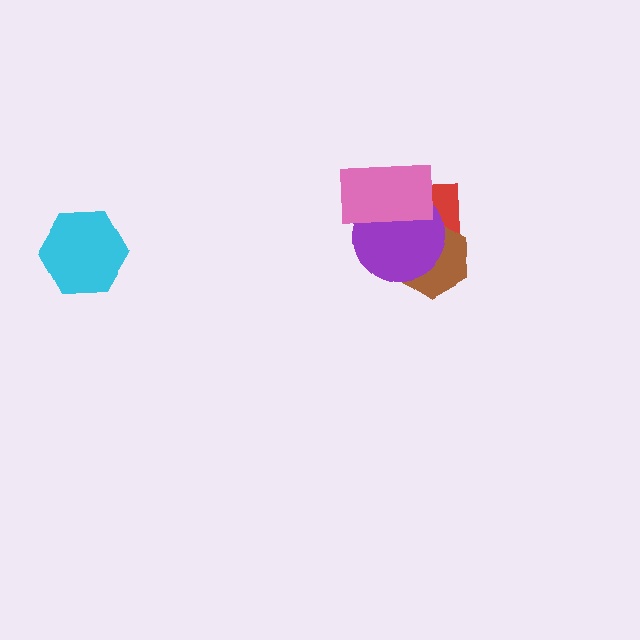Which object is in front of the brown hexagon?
The purple circle is in front of the brown hexagon.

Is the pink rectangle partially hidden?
No, no other shape covers it.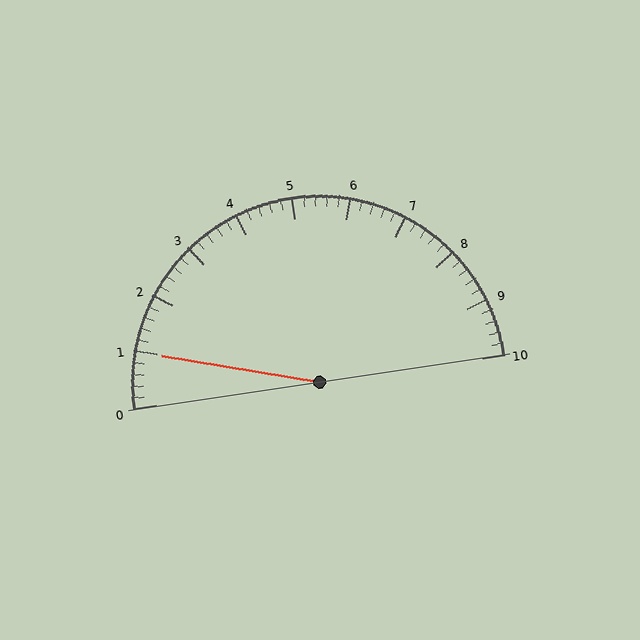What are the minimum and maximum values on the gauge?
The gauge ranges from 0 to 10.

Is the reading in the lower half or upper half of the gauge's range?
The reading is in the lower half of the range (0 to 10).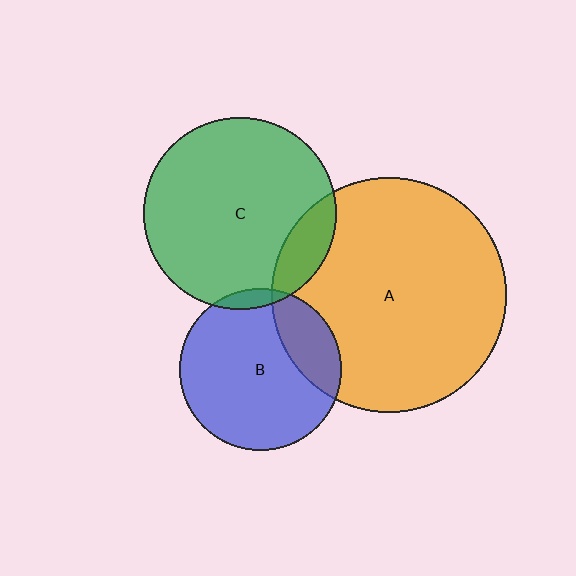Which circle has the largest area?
Circle A (orange).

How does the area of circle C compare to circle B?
Approximately 1.4 times.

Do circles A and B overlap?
Yes.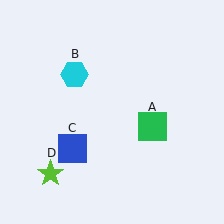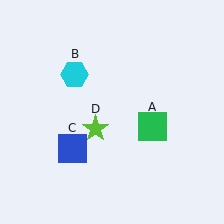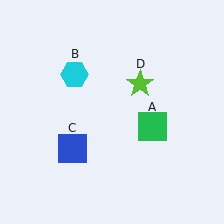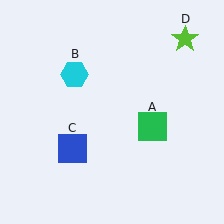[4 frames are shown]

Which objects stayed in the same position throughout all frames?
Green square (object A) and cyan hexagon (object B) and blue square (object C) remained stationary.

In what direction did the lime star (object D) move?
The lime star (object D) moved up and to the right.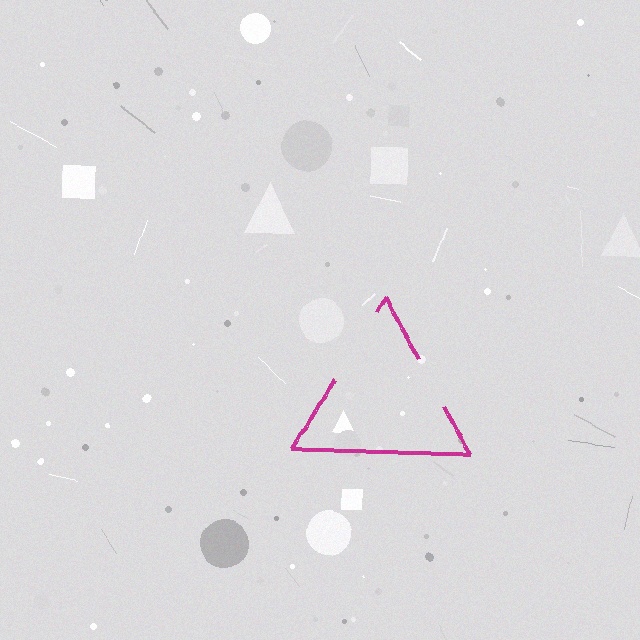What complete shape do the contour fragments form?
The contour fragments form a triangle.